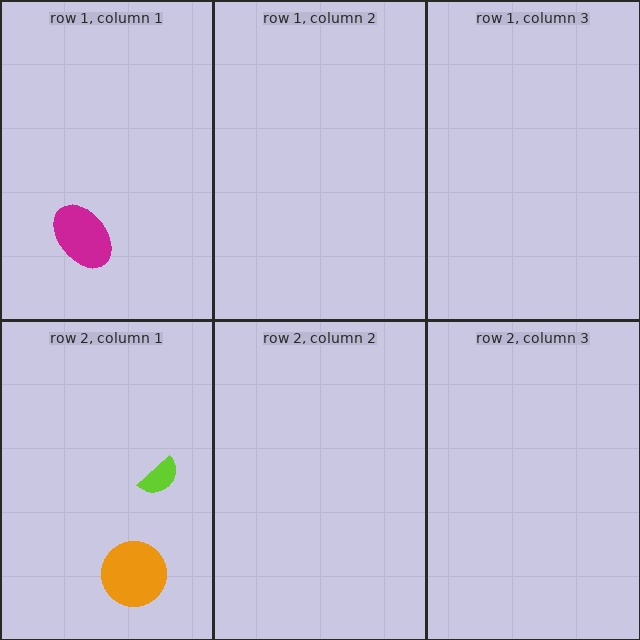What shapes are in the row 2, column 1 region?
The orange circle, the lime semicircle.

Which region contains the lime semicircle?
The row 2, column 1 region.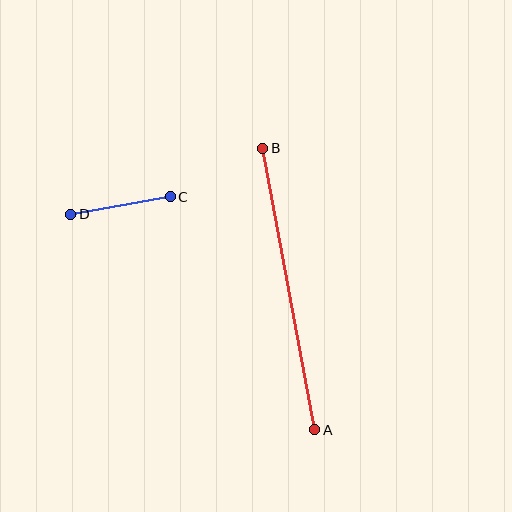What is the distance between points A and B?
The distance is approximately 286 pixels.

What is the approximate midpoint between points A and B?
The midpoint is at approximately (289, 289) pixels.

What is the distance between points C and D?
The distance is approximately 101 pixels.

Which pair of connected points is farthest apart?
Points A and B are farthest apart.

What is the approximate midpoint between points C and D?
The midpoint is at approximately (120, 205) pixels.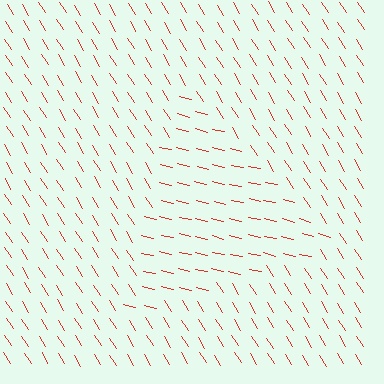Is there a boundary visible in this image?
Yes, there is a texture boundary formed by a change in line orientation.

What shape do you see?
I see a triangle.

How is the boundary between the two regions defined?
The boundary is defined purely by a change in line orientation (approximately 45 degrees difference). All lines are the same color and thickness.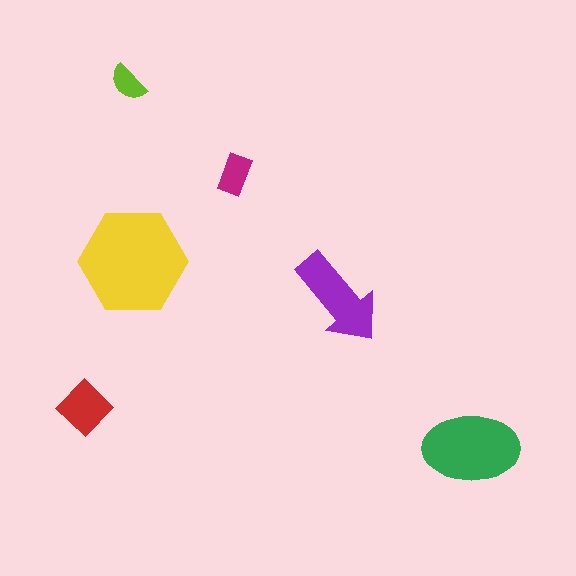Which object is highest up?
The lime semicircle is topmost.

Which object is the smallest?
The lime semicircle.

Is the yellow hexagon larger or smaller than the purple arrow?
Larger.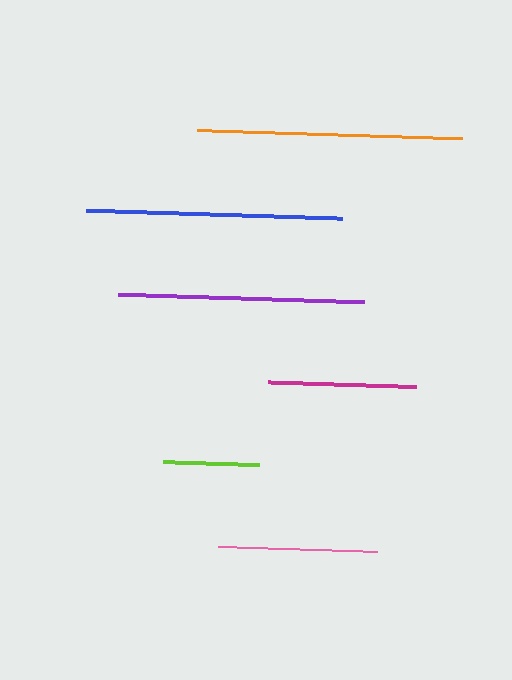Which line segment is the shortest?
The lime line is the shortest at approximately 96 pixels.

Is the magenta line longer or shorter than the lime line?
The magenta line is longer than the lime line.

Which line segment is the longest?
The orange line is the longest at approximately 267 pixels.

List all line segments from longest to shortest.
From longest to shortest: orange, blue, purple, pink, magenta, lime.